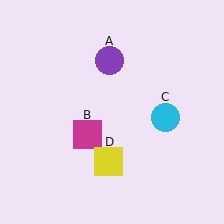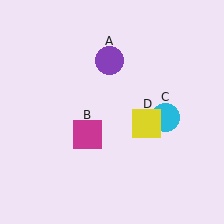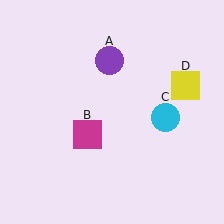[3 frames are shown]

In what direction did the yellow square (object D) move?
The yellow square (object D) moved up and to the right.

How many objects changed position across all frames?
1 object changed position: yellow square (object D).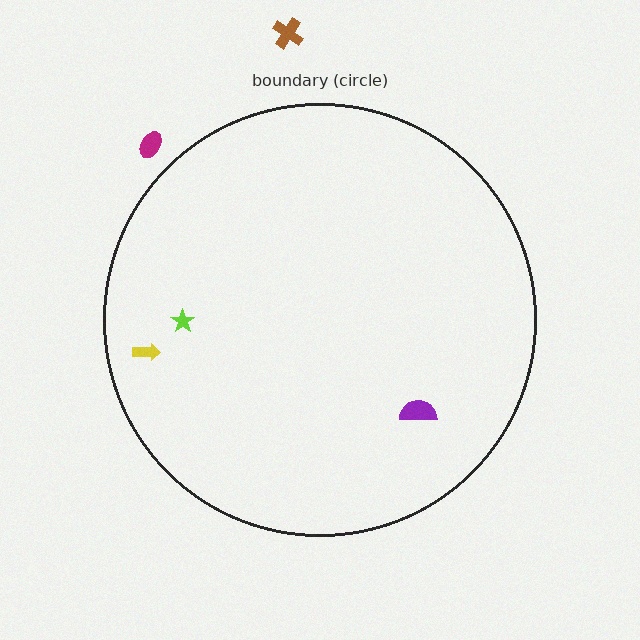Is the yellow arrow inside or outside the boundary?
Inside.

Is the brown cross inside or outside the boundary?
Outside.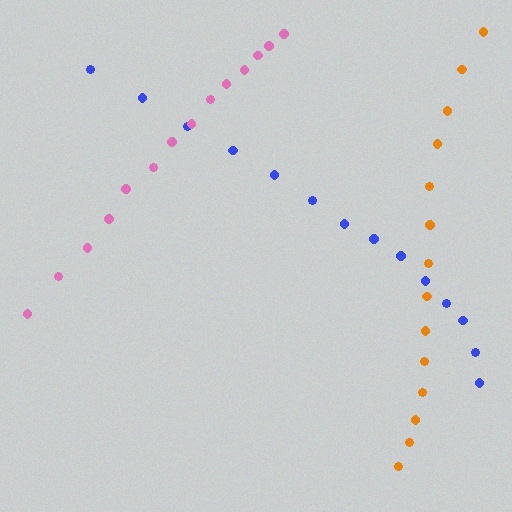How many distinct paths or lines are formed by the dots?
There are 3 distinct paths.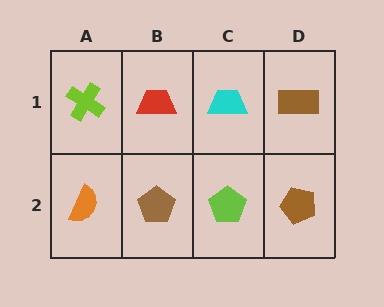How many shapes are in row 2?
4 shapes.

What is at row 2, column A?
An orange semicircle.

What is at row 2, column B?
A brown pentagon.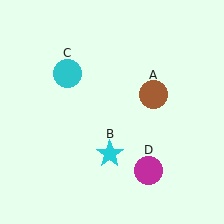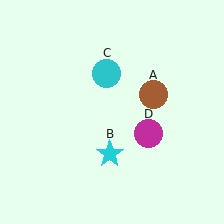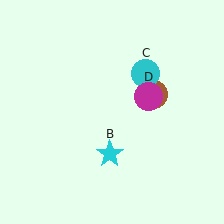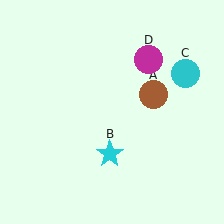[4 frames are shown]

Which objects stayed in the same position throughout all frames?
Brown circle (object A) and cyan star (object B) remained stationary.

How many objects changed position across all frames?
2 objects changed position: cyan circle (object C), magenta circle (object D).